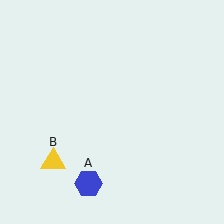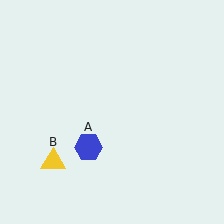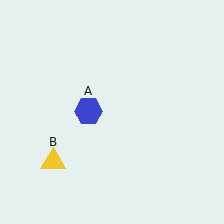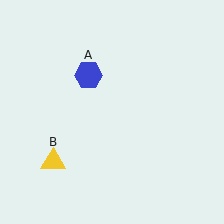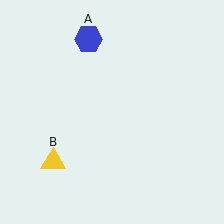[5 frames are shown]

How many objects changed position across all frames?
1 object changed position: blue hexagon (object A).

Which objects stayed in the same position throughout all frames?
Yellow triangle (object B) remained stationary.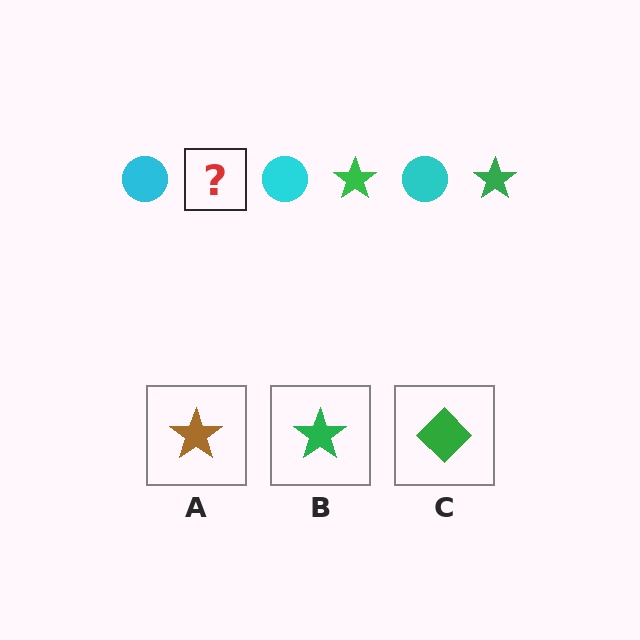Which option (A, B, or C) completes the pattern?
B.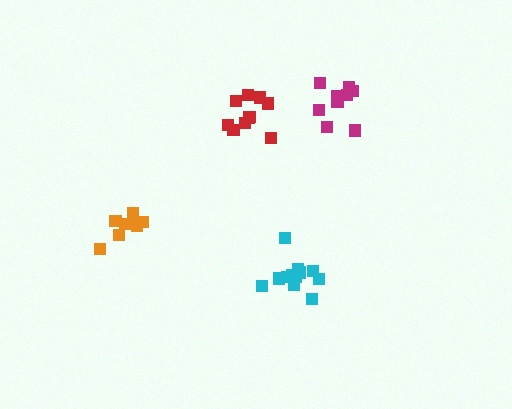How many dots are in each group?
Group 1: 10 dots, Group 2: 12 dots, Group 3: 7 dots, Group 4: 9 dots (38 total).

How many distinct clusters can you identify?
There are 4 distinct clusters.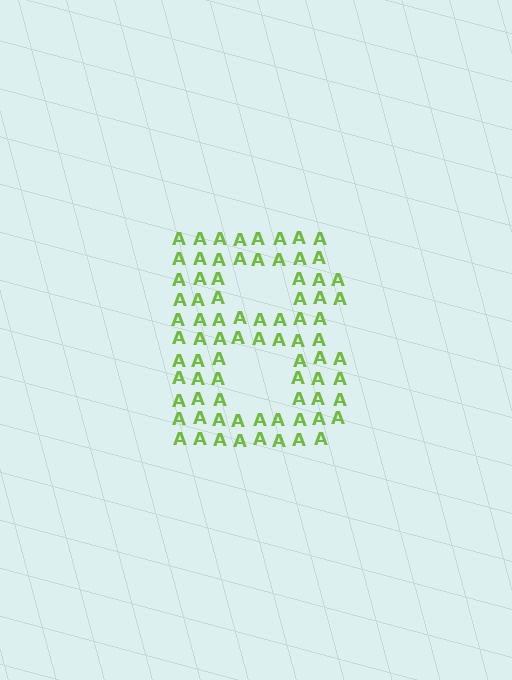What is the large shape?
The large shape is the letter B.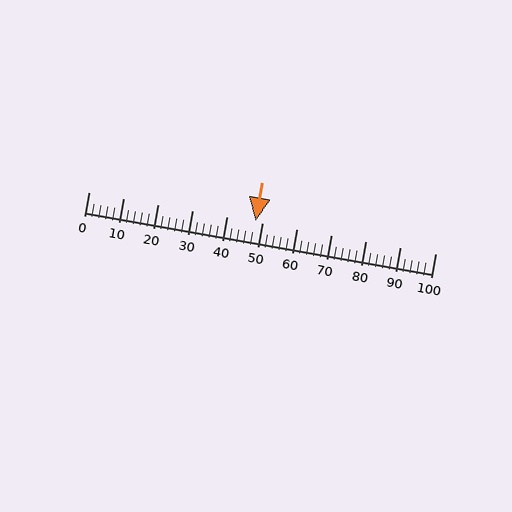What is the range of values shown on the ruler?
The ruler shows values from 0 to 100.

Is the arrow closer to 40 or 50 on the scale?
The arrow is closer to 50.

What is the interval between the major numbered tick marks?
The major tick marks are spaced 10 units apart.